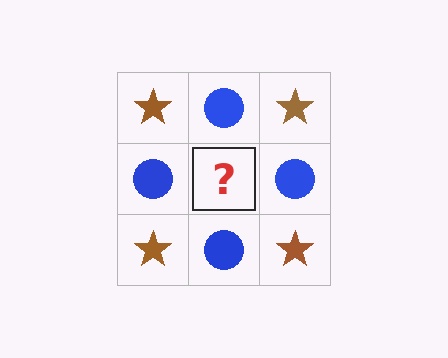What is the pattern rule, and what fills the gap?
The rule is that it alternates brown star and blue circle in a checkerboard pattern. The gap should be filled with a brown star.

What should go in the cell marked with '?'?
The missing cell should contain a brown star.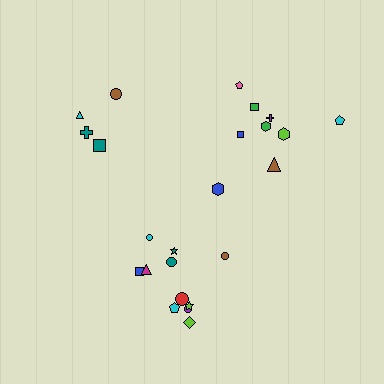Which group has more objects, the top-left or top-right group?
The top-right group.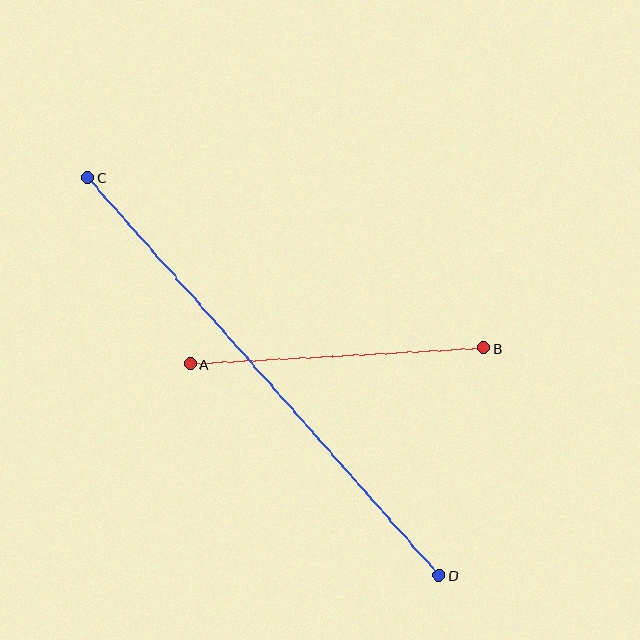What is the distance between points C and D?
The distance is approximately 531 pixels.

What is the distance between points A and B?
The distance is approximately 294 pixels.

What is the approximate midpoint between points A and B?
The midpoint is at approximately (337, 356) pixels.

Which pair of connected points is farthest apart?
Points C and D are farthest apart.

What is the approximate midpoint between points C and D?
The midpoint is at approximately (264, 376) pixels.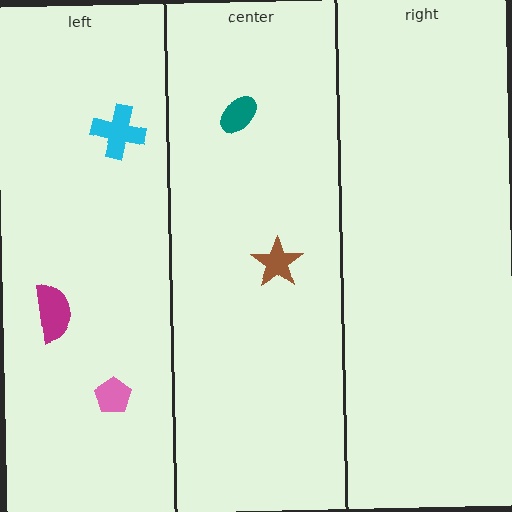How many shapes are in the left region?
3.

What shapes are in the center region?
The teal ellipse, the brown star.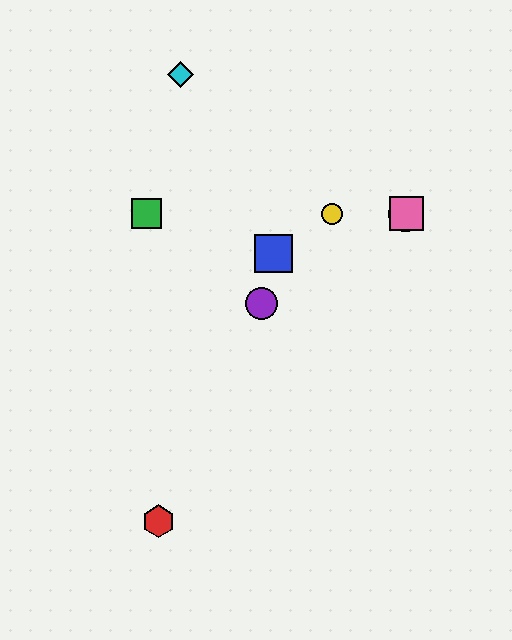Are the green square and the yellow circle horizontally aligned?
Yes, both are at y≈214.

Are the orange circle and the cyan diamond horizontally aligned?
No, the orange circle is at y≈214 and the cyan diamond is at y≈74.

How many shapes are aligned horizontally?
4 shapes (the green square, the yellow circle, the orange circle, the pink square) are aligned horizontally.